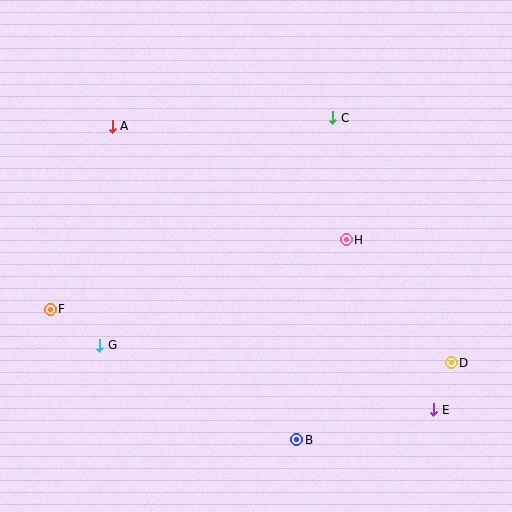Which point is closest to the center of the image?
Point H at (346, 240) is closest to the center.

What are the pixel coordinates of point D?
Point D is at (451, 363).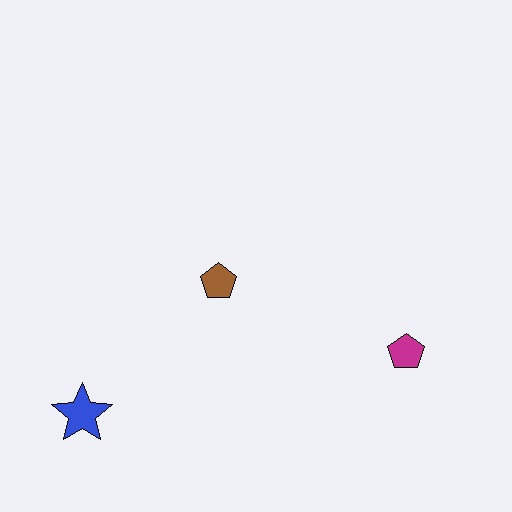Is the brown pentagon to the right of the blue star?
Yes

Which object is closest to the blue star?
The brown pentagon is closest to the blue star.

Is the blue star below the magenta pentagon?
Yes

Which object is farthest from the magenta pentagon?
The blue star is farthest from the magenta pentagon.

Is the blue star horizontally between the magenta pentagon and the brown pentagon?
No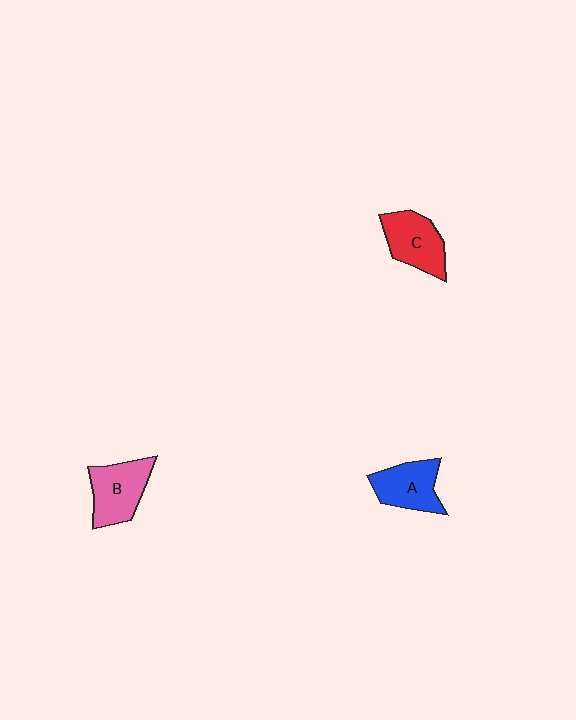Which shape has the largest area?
Shape B (pink).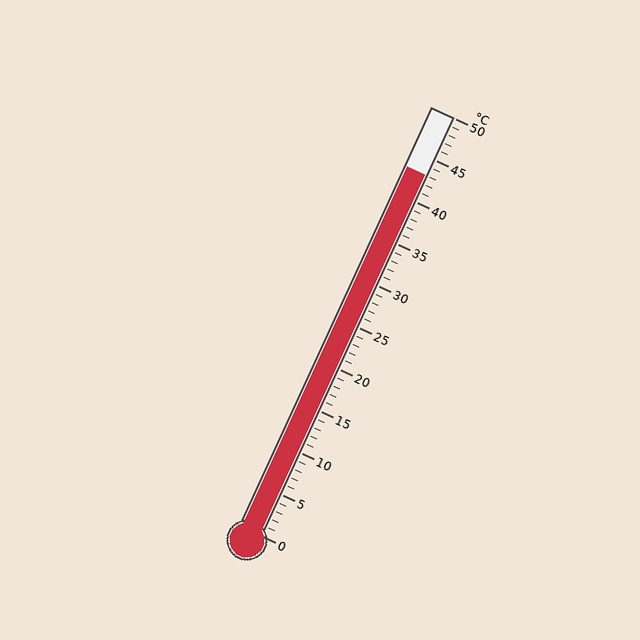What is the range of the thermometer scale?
The thermometer scale ranges from 0°C to 50°C.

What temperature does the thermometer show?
The thermometer shows approximately 43°C.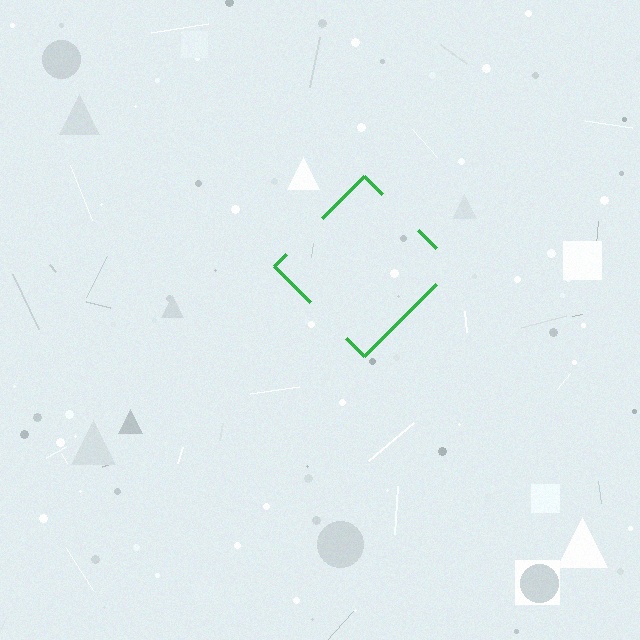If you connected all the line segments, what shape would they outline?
They would outline a diamond.